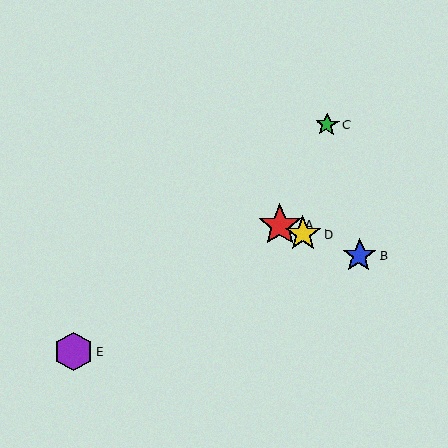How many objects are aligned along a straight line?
3 objects (A, B, D) are aligned along a straight line.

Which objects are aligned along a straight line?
Objects A, B, D are aligned along a straight line.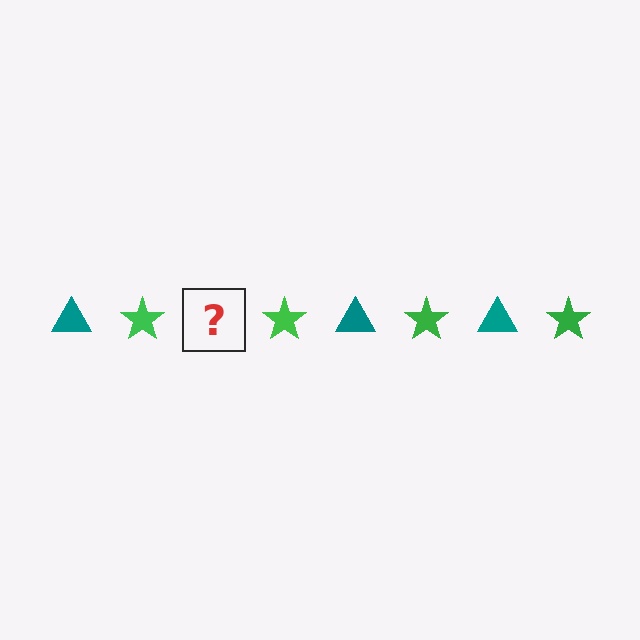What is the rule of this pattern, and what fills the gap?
The rule is that the pattern alternates between teal triangle and green star. The gap should be filled with a teal triangle.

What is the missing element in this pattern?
The missing element is a teal triangle.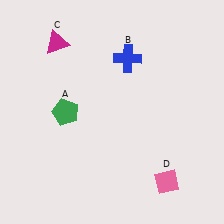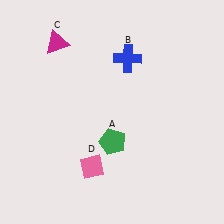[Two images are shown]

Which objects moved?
The objects that moved are: the green pentagon (A), the pink diamond (D).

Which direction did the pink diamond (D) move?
The pink diamond (D) moved left.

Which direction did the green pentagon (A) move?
The green pentagon (A) moved right.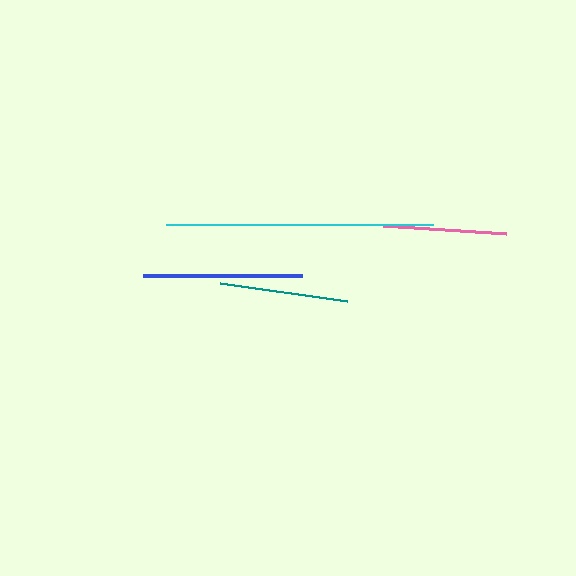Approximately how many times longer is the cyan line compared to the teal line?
The cyan line is approximately 2.1 times the length of the teal line.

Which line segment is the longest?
The cyan line is the longest at approximately 267 pixels.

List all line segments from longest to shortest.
From longest to shortest: cyan, blue, teal, pink.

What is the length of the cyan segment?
The cyan segment is approximately 267 pixels long.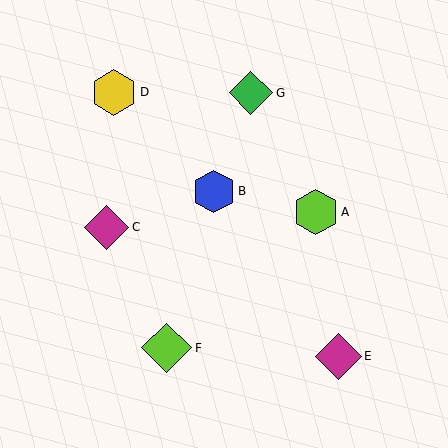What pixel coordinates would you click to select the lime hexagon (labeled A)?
Click at (316, 212) to select the lime hexagon A.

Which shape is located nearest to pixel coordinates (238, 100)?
The green diamond (labeled G) at (251, 93) is nearest to that location.